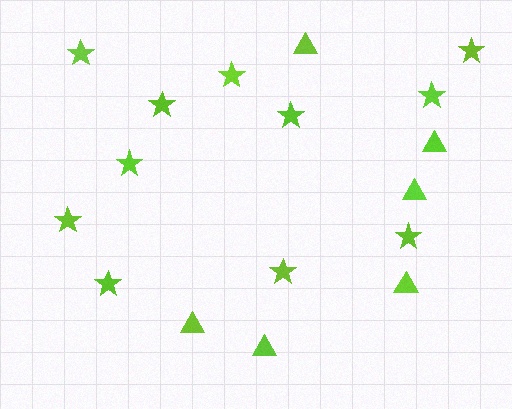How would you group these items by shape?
There are 2 groups: one group of triangles (6) and one group of stars (11).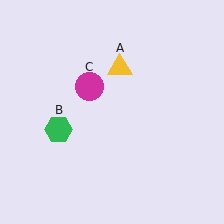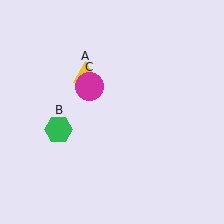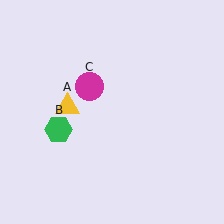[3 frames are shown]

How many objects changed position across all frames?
1 object changed position: yellow triangle (object A).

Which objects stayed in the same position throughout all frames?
Green hexagon (object B) and magenta circle (object C) remained stationary.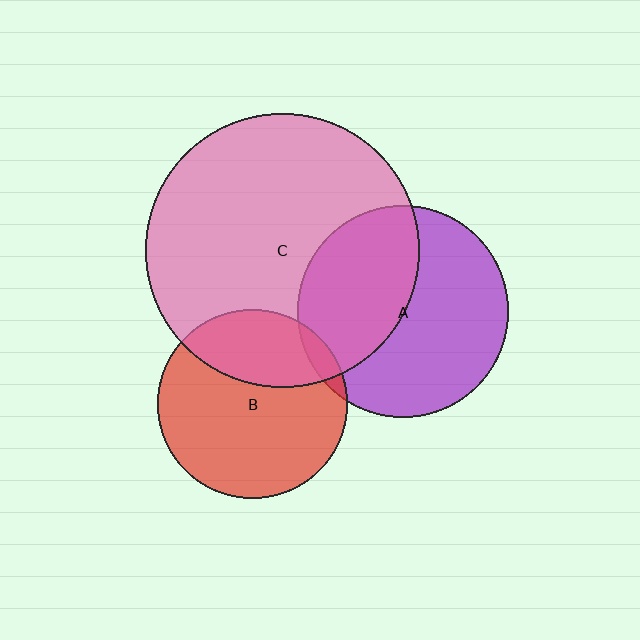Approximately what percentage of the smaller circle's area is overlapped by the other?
Approximately 5%.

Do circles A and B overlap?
Yes.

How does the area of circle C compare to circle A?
Approximately 1.7 times.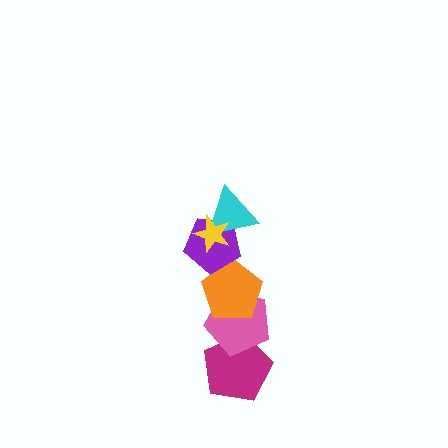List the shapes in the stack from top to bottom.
From top to bottom: the yellow star, the cyan triangle, the purple pentagon, the orange pentagon, the pink pentagon, the magenta pentagon.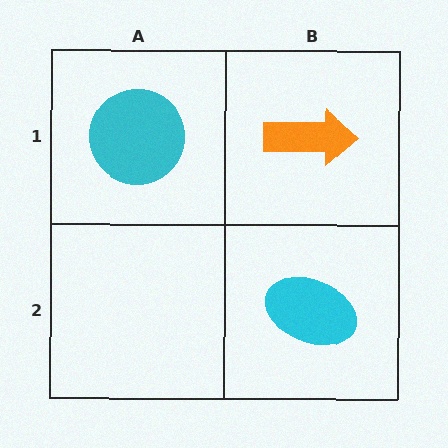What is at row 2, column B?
A cyan ellipse.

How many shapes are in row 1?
2 shapes.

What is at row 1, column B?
An orange arrow.